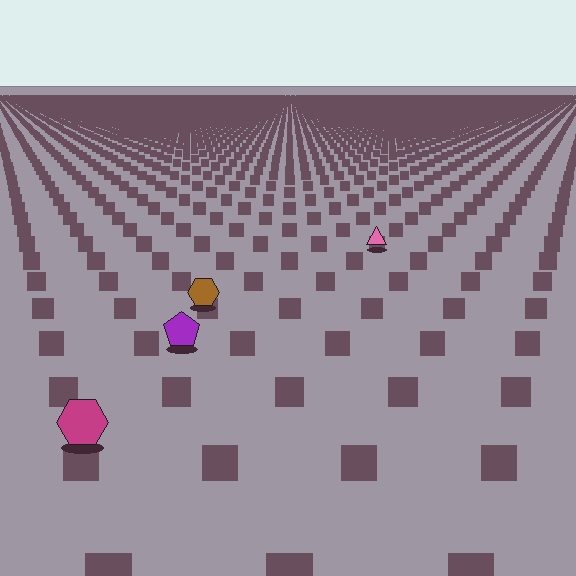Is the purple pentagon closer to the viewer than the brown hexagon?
Yes. The purple pentagon is closer — you can tell from the texture gradient: the ground texture is coarser near it.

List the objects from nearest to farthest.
From nearest to farthest: the magenta hexagon, the purple pentagon, the brown hexagon, the pink triangle.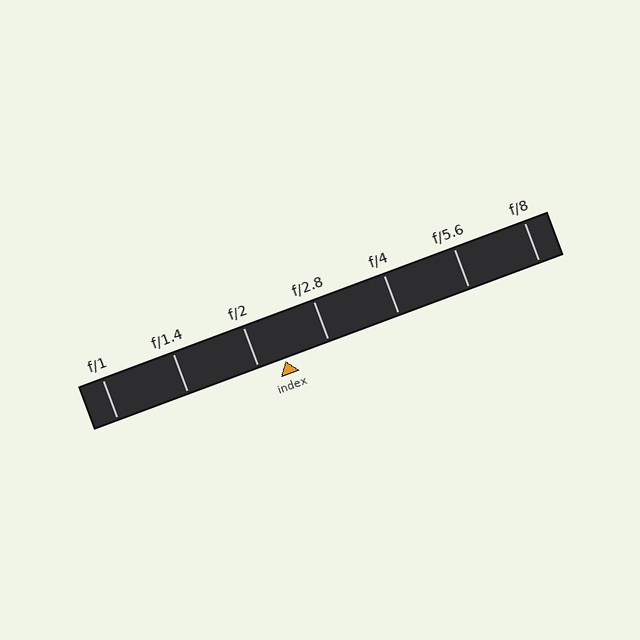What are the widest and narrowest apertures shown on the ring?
The widest aperture shown is f/1 and the narrowest is f/8.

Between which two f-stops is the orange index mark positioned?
The index mark is between f/2 and f/2.8.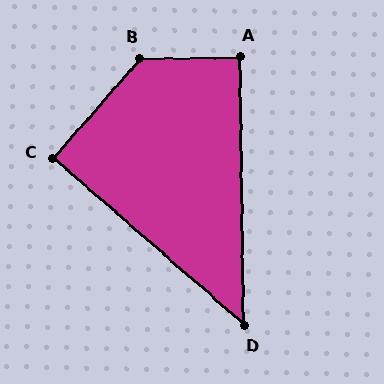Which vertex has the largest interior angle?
B, at approximately 132 degrees.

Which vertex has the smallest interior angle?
D, at approximately 48 degrees.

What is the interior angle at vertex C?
Approximately 90 degrees (approximately right).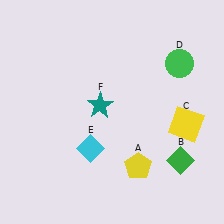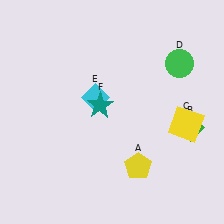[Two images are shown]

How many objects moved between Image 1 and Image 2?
2 objects moved between the two images.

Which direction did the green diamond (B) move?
The green diamond (B) moved up.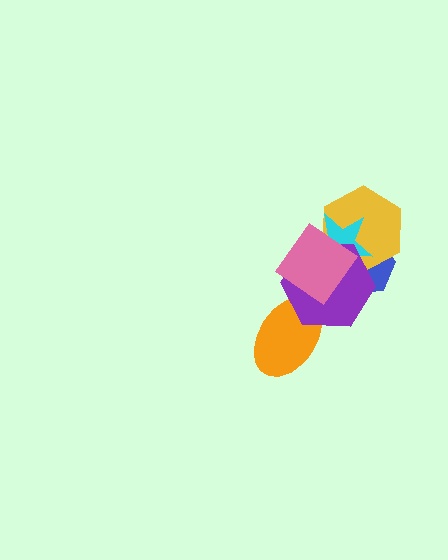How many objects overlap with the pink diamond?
4 objects overlap with the pink diamond.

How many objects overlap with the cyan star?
4 objects overlap with the cyan star.